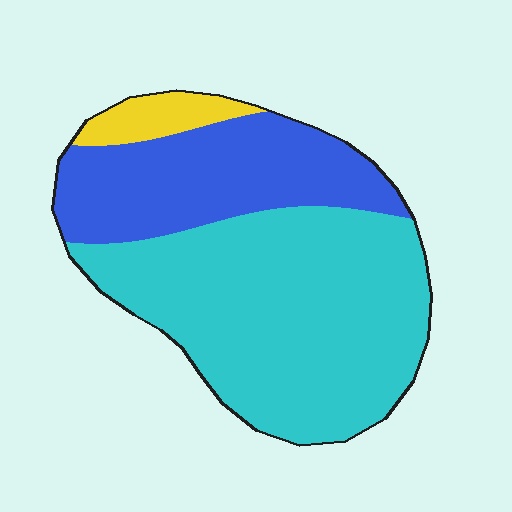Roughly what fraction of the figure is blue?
Blue takes up about one third (1/3) of the figure.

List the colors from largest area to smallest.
From largest to smallest: cyan, blue, yellow.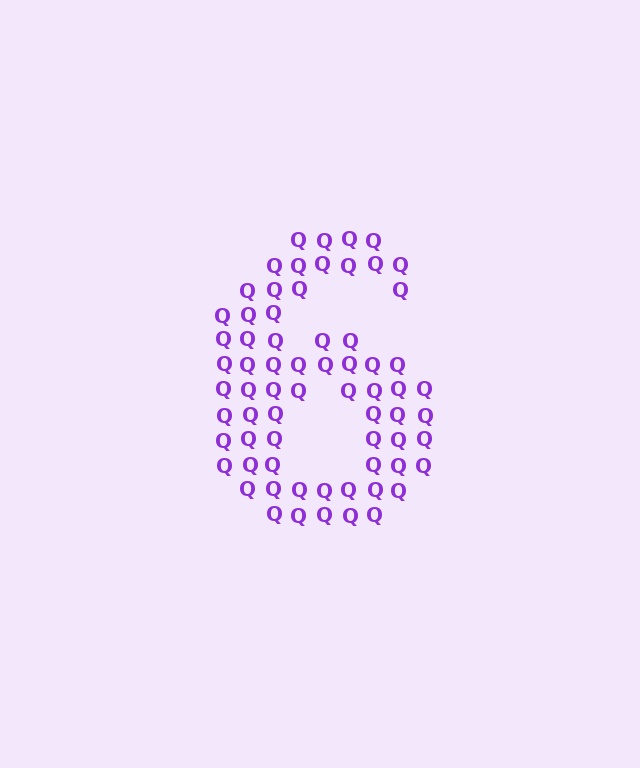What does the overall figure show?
The overall figure shows the digit 6.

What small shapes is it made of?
It is made of small letter Q's.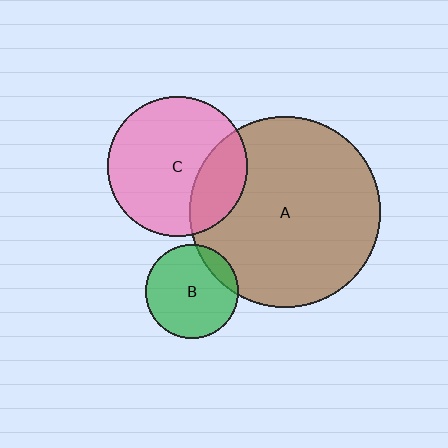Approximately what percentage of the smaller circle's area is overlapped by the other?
Approximately 25%.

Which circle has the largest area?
Circle A (brown).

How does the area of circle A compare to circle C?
Approximately 1.9 times.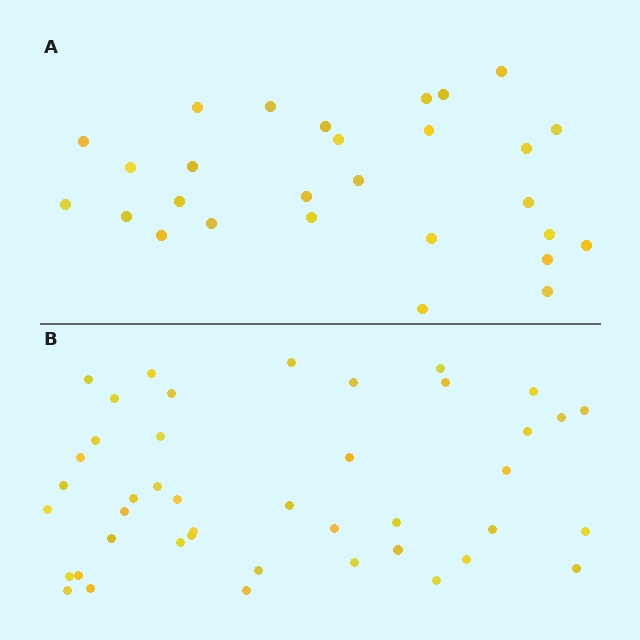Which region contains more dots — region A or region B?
Region B (the bottom region) has more dots.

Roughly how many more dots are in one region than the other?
Region B has approximately 15 more dots than region A.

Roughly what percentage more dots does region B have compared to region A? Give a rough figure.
About 55% more.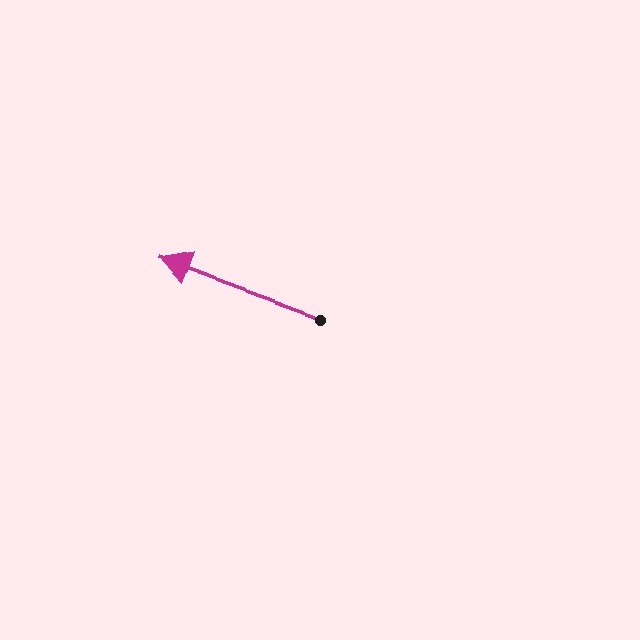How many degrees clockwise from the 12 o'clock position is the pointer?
Approximately 290 degrees.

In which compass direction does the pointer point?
West.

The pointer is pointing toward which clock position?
Roughly 10 o'clock.